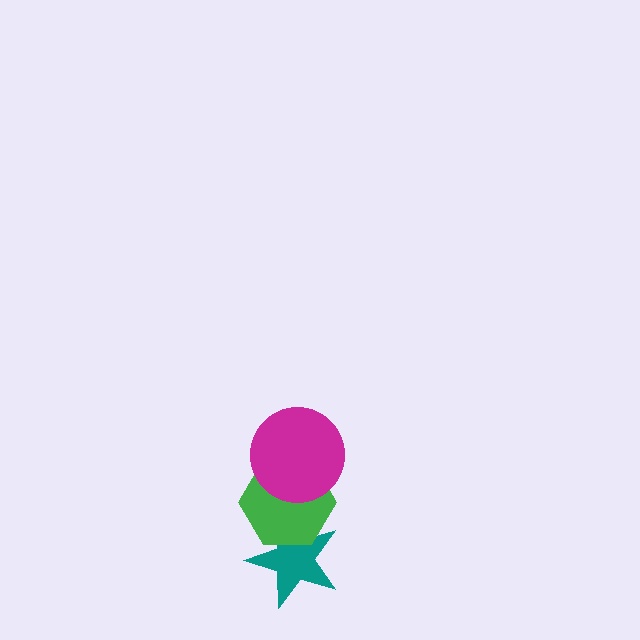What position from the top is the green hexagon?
The green hexagon is 2nd from the top.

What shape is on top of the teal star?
The green hexagon is on top of the teal star.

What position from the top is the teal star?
The teal star is 3rd from the top.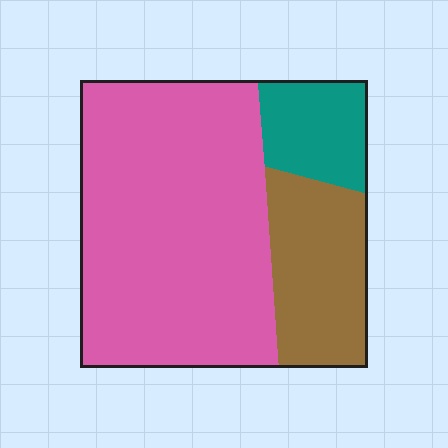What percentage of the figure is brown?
Brown covers roughly 20% of the figure.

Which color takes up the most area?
Pink, at roughly 65%.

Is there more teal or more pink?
Pink.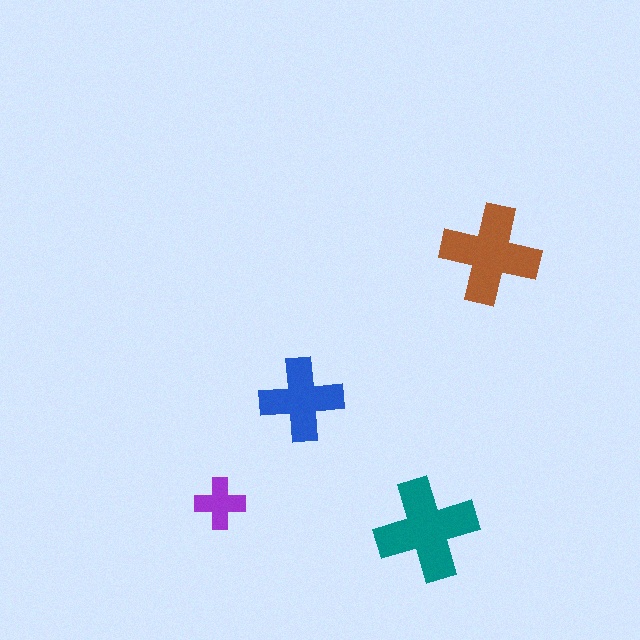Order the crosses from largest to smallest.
the teal one, the brown one, the blue one, the purple one.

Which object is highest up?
The brown cross is topmost.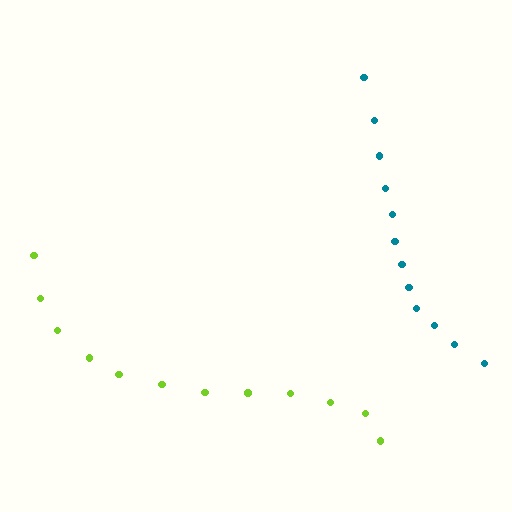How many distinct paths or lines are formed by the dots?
There are 2 distinct paths.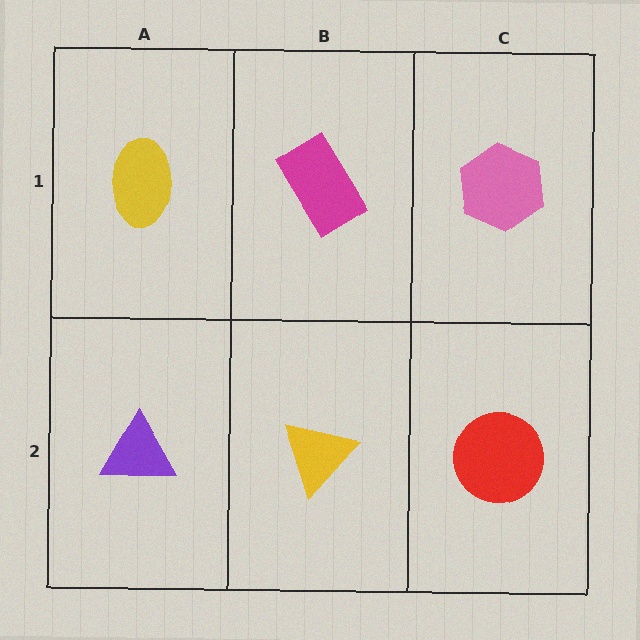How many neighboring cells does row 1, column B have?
3.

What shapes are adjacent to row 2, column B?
A magenta rectangle (row 1, column B), a purple triangle (row 2, column A), a red circle (row 2, column C).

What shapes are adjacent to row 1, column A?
A purple triangle (row 2, column A), a magenta rectangle (row 1, column B).